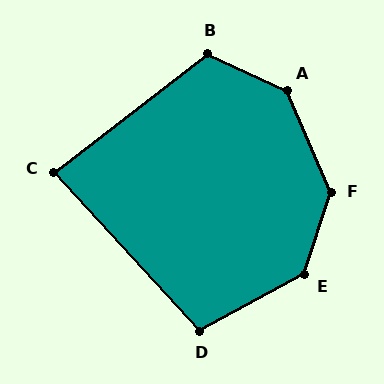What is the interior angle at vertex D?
Approximately 104 degrees (obtuse).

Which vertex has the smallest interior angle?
C, at approximately 85 degrees.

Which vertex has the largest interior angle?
F, at approximately 139 degrees.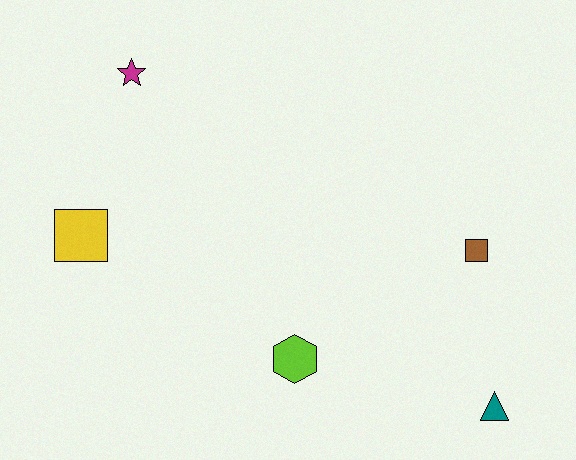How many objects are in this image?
There are 5 objects.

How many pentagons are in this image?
There are no pentagons.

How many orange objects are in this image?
There are no orange objects.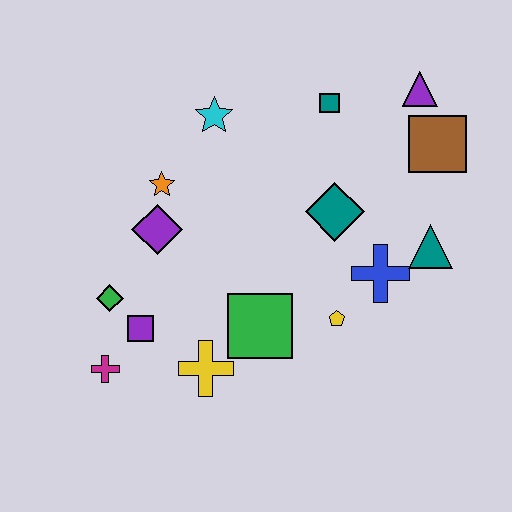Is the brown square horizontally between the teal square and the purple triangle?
No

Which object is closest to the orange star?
The purple diamond is closest to the orange star.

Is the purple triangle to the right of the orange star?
Yes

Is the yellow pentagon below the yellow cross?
No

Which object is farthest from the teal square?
The magenta cross is farthest from the teal square.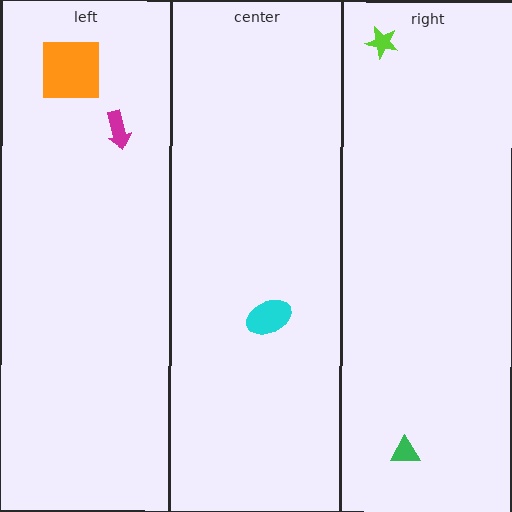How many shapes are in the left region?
2.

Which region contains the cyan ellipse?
The center region.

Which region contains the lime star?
The right region.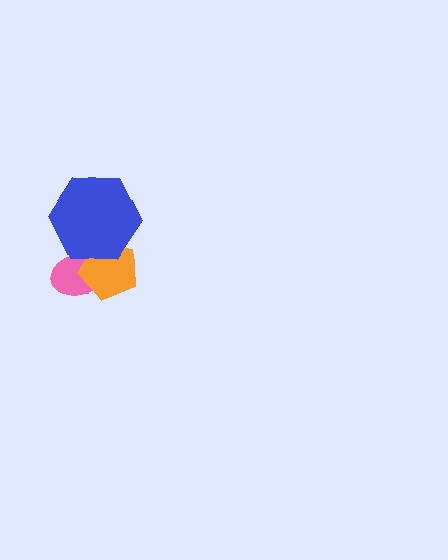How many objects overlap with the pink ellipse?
2 objects overlap with the pink ellipse.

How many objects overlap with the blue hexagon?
2 objects overlap with the blue hexagon.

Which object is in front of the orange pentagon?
The blue hexagon is in front of the orange pentagon.